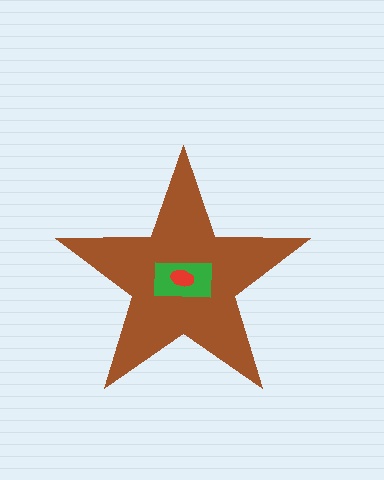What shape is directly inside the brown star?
The green rectangle.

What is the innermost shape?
The red ellipse.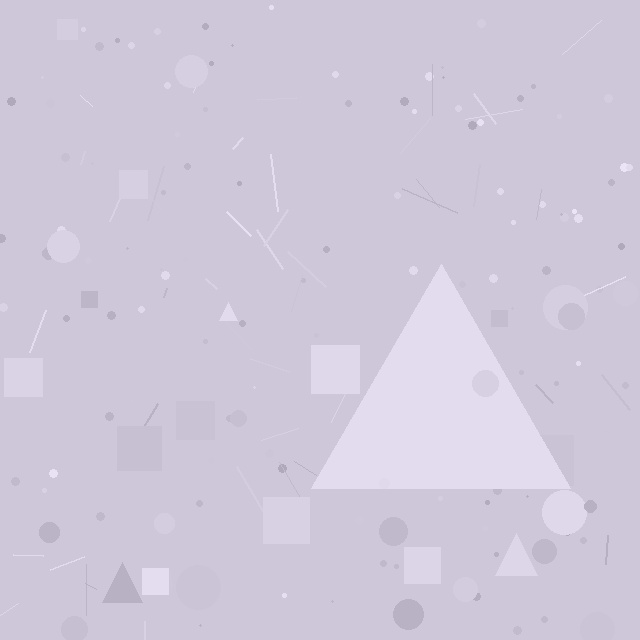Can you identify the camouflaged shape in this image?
The camouflaged shape is a triangle.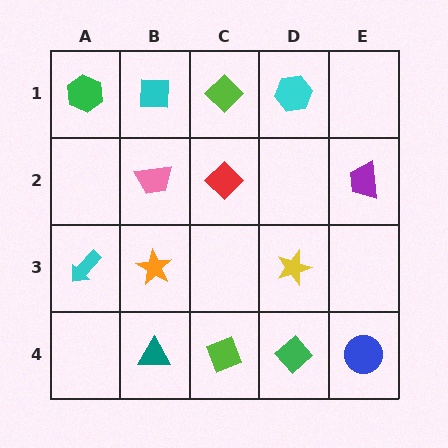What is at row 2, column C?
A red diamond.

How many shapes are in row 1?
4 shapes.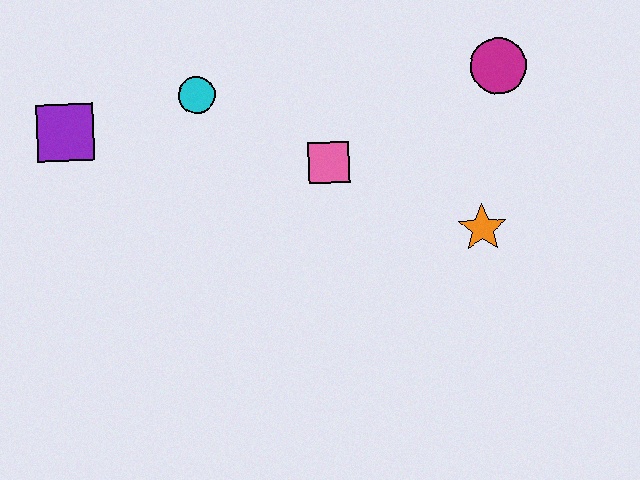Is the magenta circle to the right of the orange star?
Yes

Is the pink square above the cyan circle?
No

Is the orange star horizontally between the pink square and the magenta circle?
Yes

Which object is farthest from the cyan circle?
The orange star is farthest from the cyan circle.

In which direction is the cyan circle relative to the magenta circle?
The cyan circle is to the left of the magenta circle.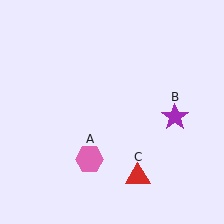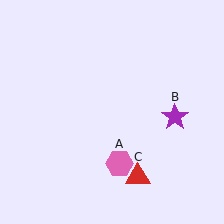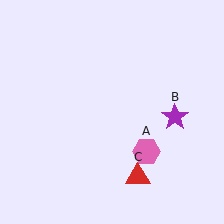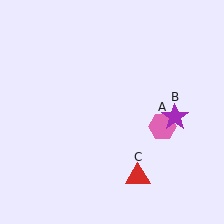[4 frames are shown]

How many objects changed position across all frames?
1 object changed position: pink hexagon (object A).